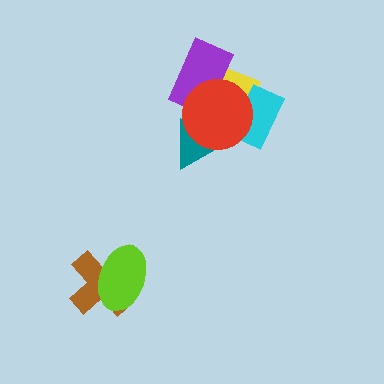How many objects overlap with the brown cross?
1 object overlaps with the brown cross.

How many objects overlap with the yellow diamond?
3 objects overlap with the yellow diamond.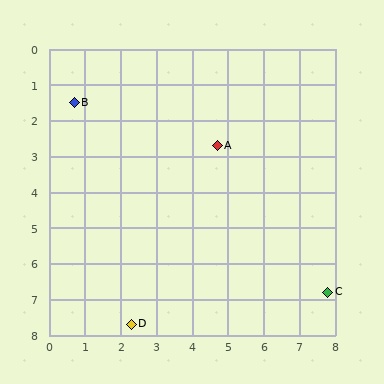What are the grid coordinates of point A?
Point A is at approximately (4.7, 2.7).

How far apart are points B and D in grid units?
Points B and D are about 6.4 grid units apart.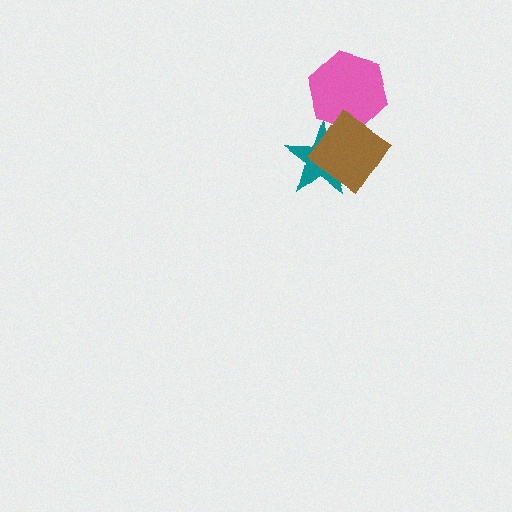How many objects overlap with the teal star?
1 object overlaps with the teal star.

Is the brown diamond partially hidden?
No, no other shape covers it.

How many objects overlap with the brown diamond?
2 objects overlap with the brown diamond.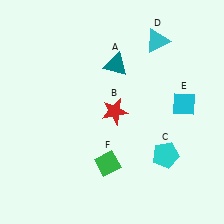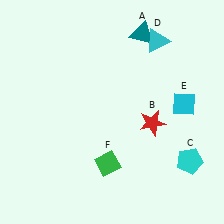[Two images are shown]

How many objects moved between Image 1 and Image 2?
3 objects moved between the two images.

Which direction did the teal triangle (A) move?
The teal triangle (A) moved up.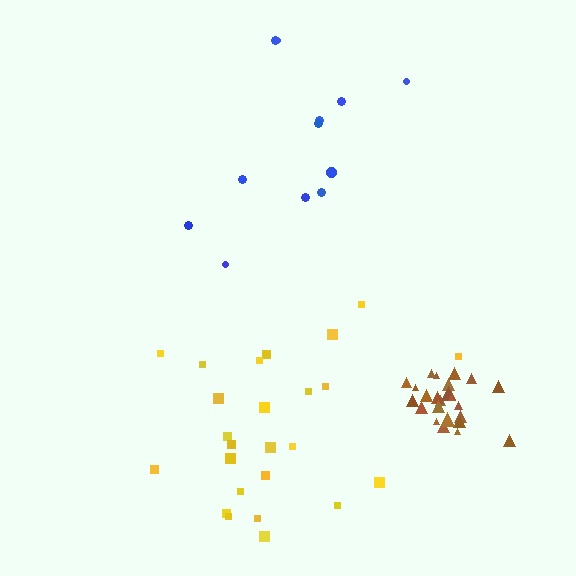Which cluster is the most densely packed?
Brown.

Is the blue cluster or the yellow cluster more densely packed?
Yellow.